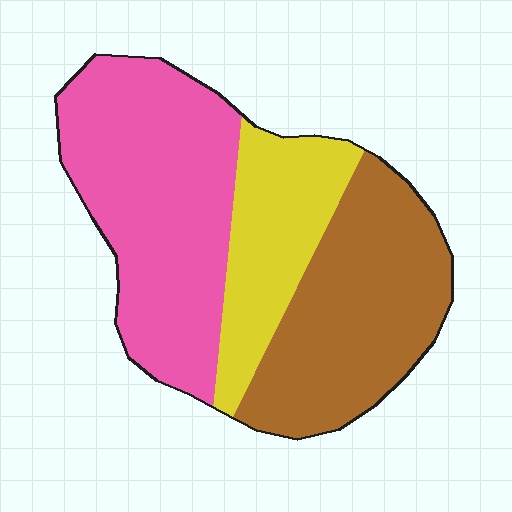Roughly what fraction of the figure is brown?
Brown takes up between a quarter and a half of the figure.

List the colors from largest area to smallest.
From largest to smallest: pink, brown, yellow.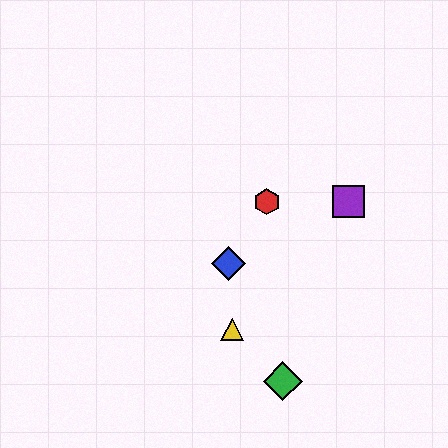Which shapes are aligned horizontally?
The red hexagon, the purple square are aligned horizontally.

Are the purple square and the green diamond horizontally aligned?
No, the purple square is at y≈202 and the green diamond is at y≈381.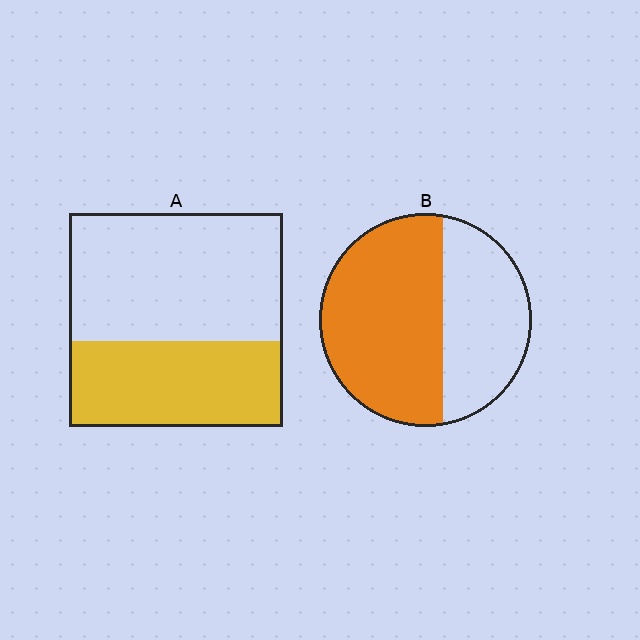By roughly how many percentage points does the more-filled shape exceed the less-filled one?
By roughly 20 percentage points (B over A).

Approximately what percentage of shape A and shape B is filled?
A is approximately 40% and B is approximately 60%.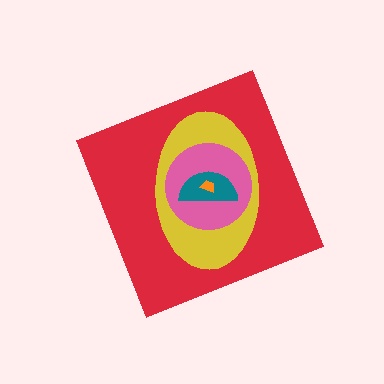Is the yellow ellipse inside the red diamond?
Yes.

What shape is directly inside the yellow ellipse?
The pink circle.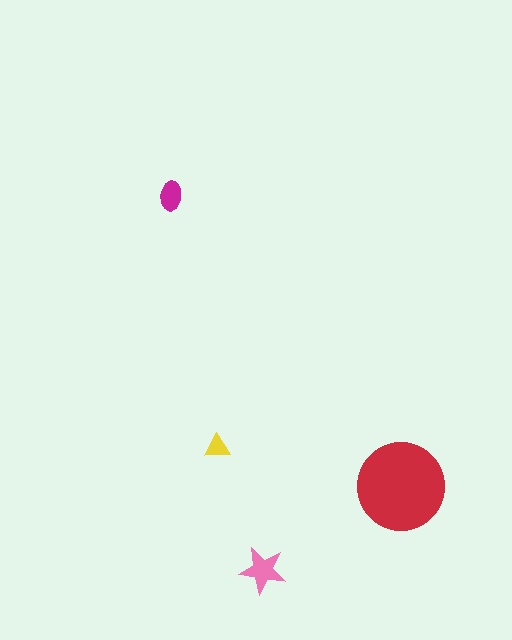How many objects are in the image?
There are 4 objects in the image.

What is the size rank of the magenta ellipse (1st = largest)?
3rd.